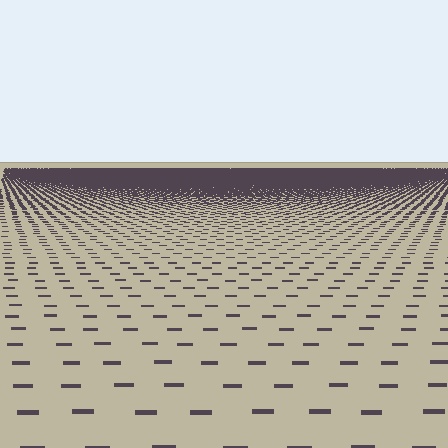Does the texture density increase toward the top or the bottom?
Density increases toward the top.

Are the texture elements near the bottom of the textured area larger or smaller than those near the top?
Larger. Near the bottom, elements are closer to the viewer and appear at a bigger on-screen size.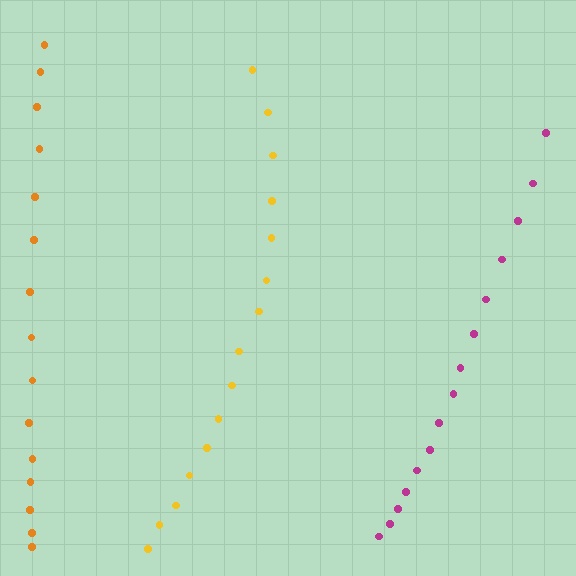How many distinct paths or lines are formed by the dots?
There are 3 distinct paths.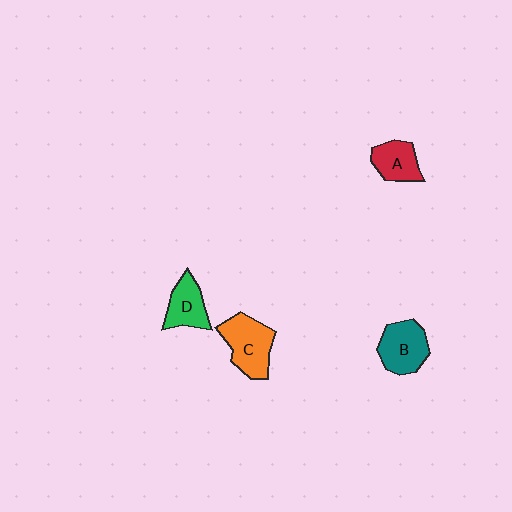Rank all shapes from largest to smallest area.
From largest to smallest: C (orange), B (teal), D (green), A (red).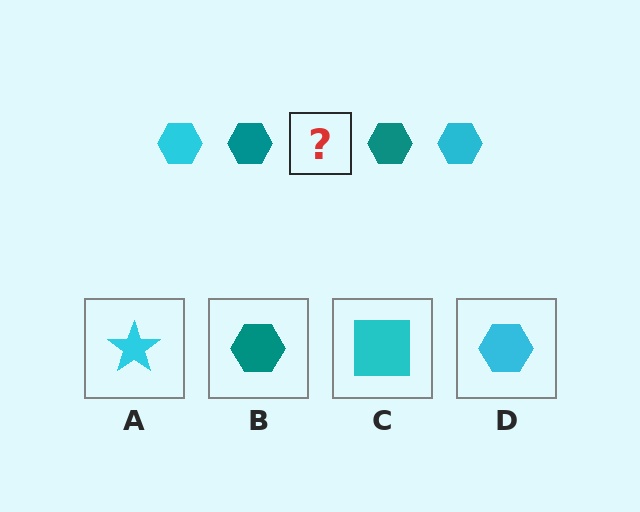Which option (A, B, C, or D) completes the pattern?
D.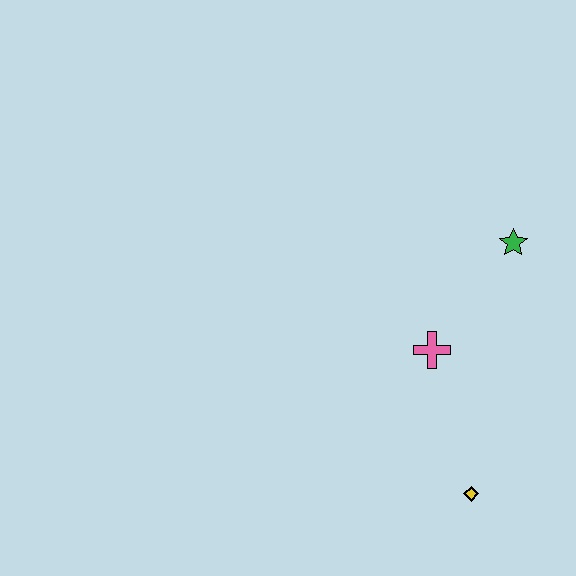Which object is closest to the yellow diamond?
The pink cross is closest to the yellow diamond.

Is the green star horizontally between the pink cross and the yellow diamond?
No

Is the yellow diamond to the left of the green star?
Yes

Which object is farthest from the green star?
The yellow diamond is farthest from the green star.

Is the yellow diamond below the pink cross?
Yes